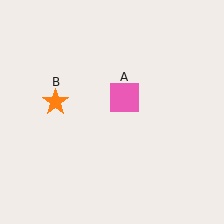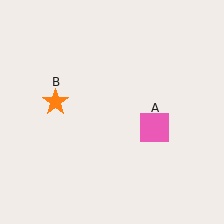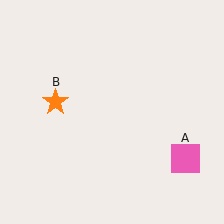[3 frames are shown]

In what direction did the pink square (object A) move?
The pink square (object A) moved down and to the right.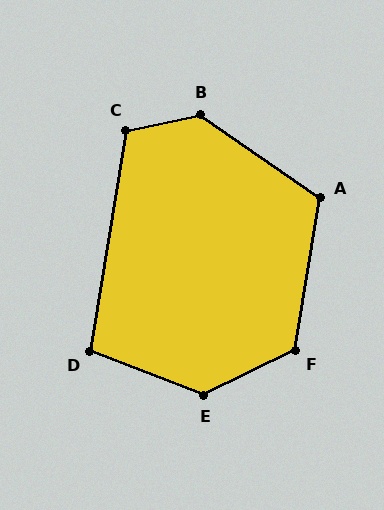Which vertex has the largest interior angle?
B, at approximately 133 degrees.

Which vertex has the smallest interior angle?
D, at approximately 102 degrees.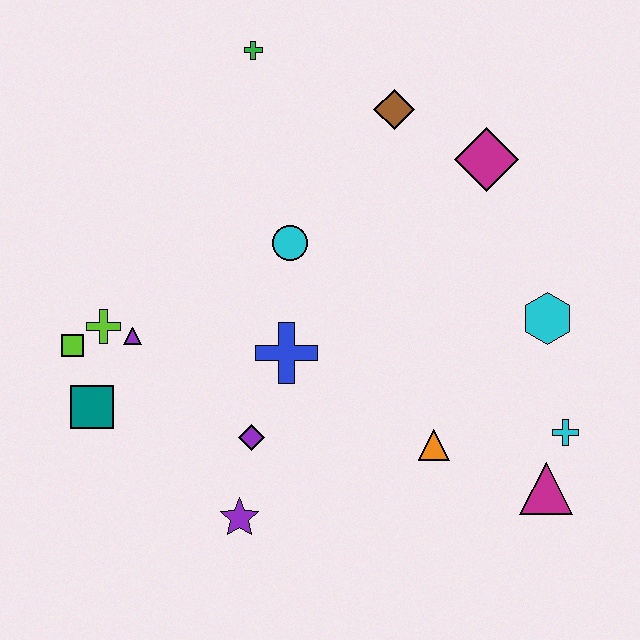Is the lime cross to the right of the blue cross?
No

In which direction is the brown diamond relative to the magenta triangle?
The brown diamond is above the magenta triangle.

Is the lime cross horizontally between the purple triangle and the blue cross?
No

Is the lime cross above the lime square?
Yes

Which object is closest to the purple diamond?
The purple star is closest to the purple diamond.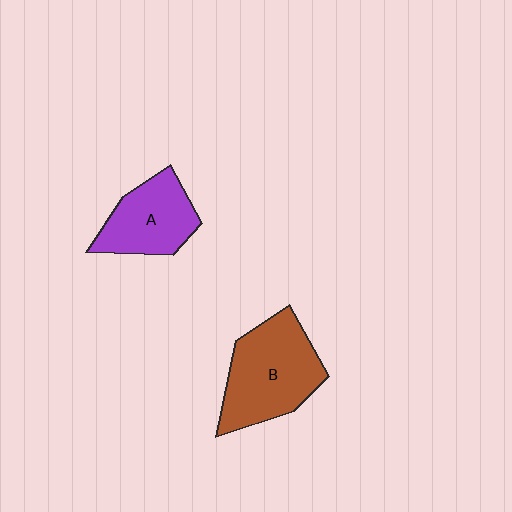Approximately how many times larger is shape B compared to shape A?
Approximately 1.4 times.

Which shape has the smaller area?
Shape A (purple).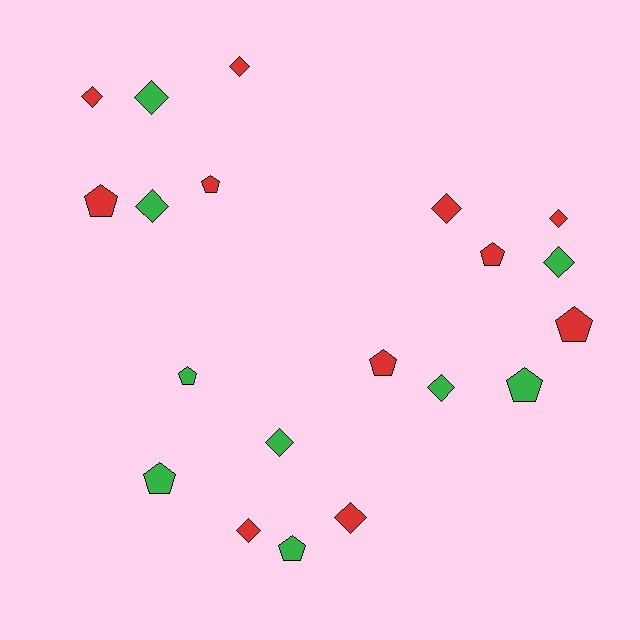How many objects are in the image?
There are 20 objects.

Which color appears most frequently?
Red, with 11 objects.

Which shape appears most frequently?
Diamond, with 11 objects.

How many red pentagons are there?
There are 5 red pentagons.